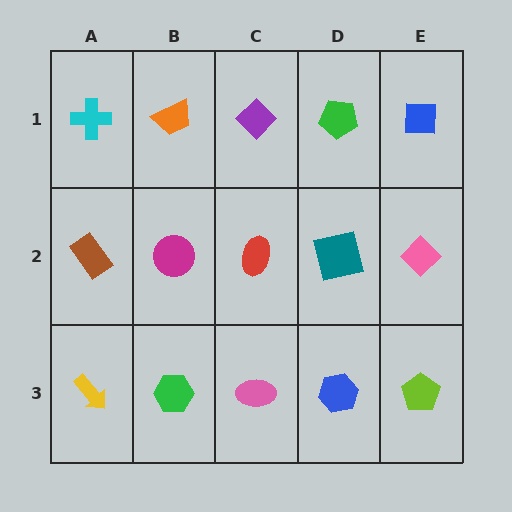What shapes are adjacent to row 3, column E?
A pink diamond (row 2, column E), a blue hexagon (row 3, column D).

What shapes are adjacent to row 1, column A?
A brown rectangle (row 2, column A), an orange trapezoid (row 1, column B).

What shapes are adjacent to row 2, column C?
A purple diamond (row 1, column C), a pink ellipse (row 3, column C), a magenta circle (row 2, column B), a teal square (row 2, column D).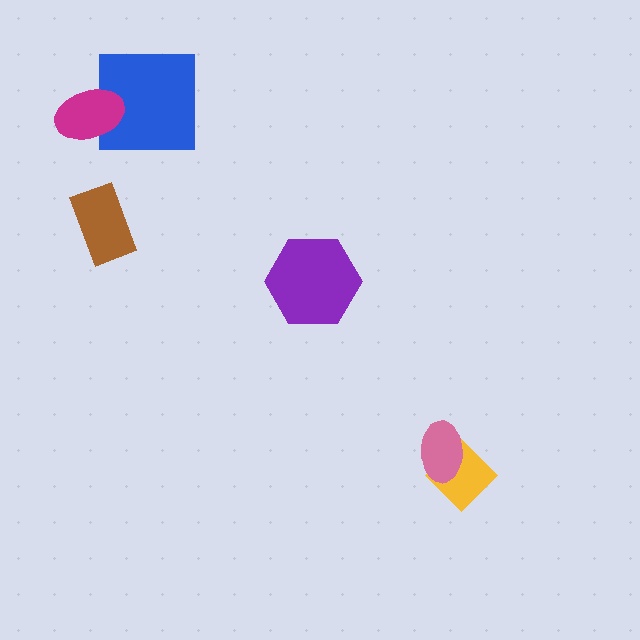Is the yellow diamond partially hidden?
Yes, it is partially covered by another shape.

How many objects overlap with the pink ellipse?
1 object overlaps with the pink ellipse.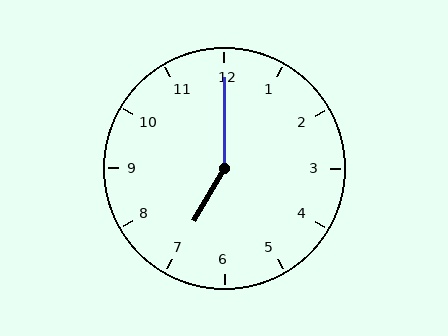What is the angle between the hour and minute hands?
Approximately 150 degrees.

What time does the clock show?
7:00.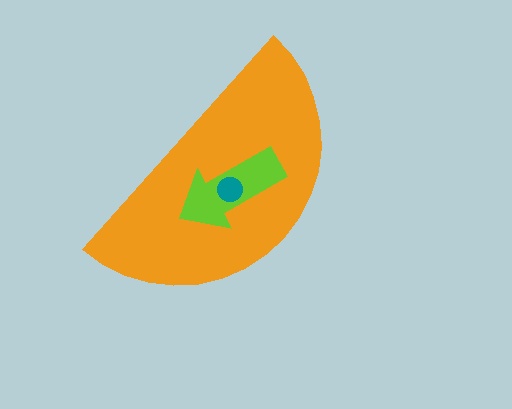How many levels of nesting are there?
3.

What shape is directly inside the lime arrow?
The teal circle.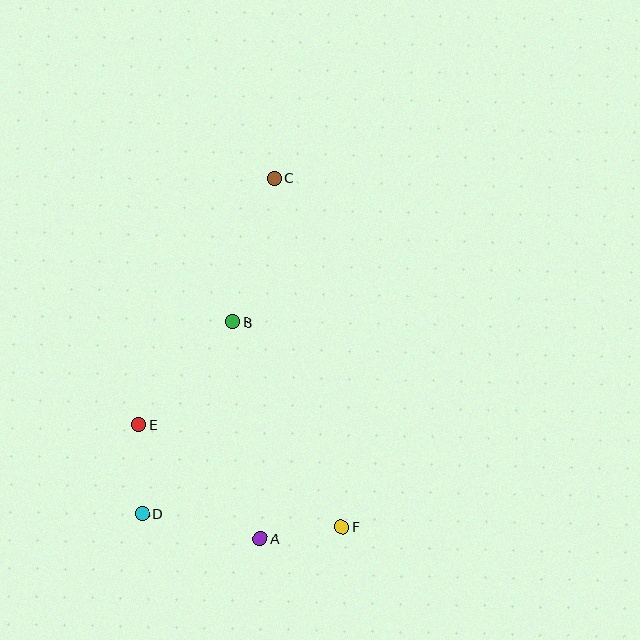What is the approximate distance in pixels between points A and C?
The distance between A and C is approximately 360 pixels.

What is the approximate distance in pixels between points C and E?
The distance between C and E is approximately 281 pixels.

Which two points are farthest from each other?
Points C and D are farthest from each other.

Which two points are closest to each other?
Points A and F are closest to each other.